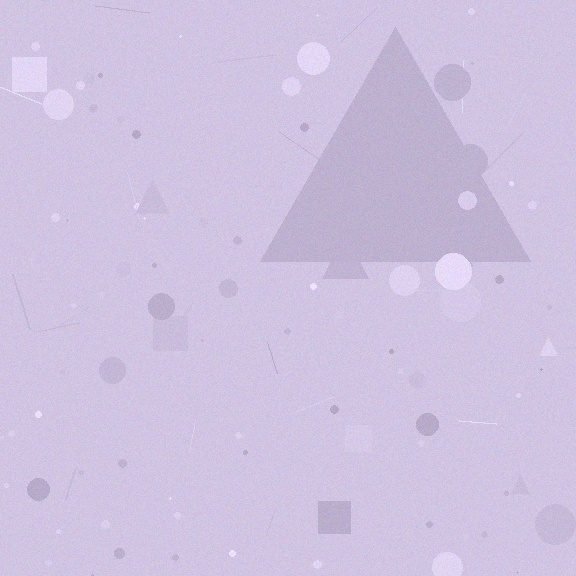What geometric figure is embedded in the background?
A triangle is embedded in the background.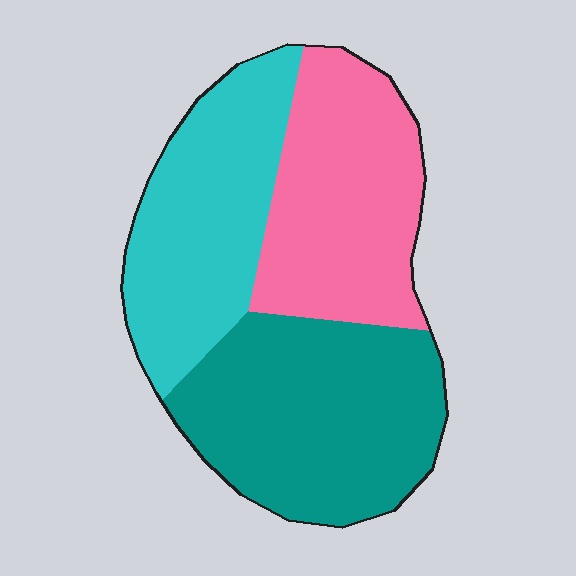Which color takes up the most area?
Teal, at roughly 40%.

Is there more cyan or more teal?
Teal.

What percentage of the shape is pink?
Pink takes up between a sixth and a third of the shape.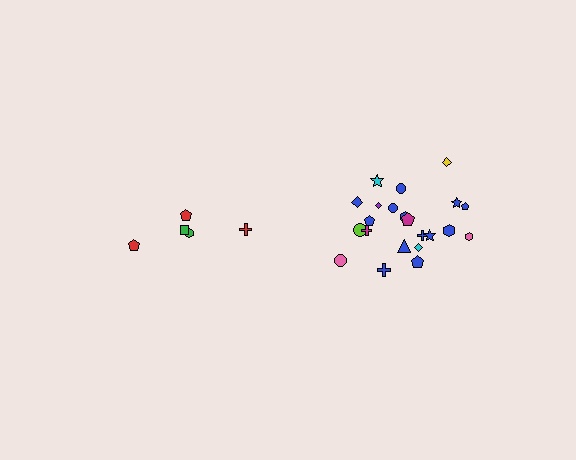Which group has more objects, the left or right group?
The right group.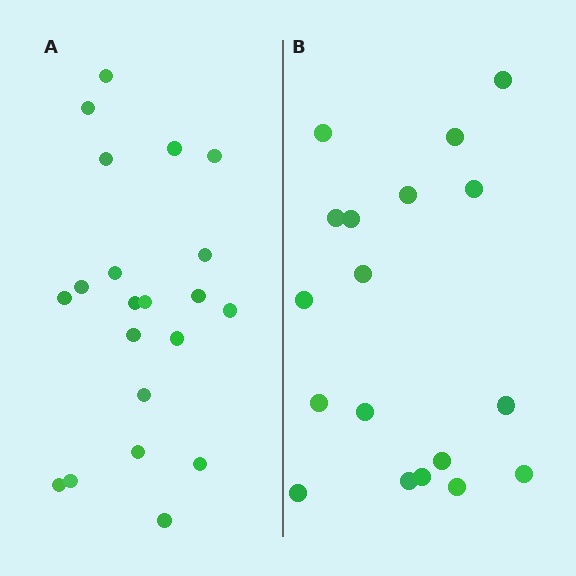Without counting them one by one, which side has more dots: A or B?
Region A (the left region) has more dots.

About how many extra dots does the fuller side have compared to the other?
Region A has just a few more — roughly 2 or 3 more dots than region B.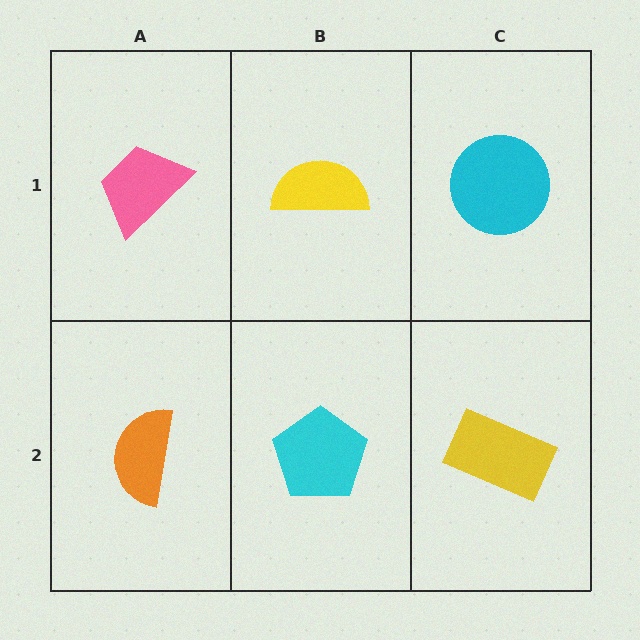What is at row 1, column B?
A yellow semicircle.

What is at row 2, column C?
A yellow rectangle.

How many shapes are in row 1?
3 shapes.